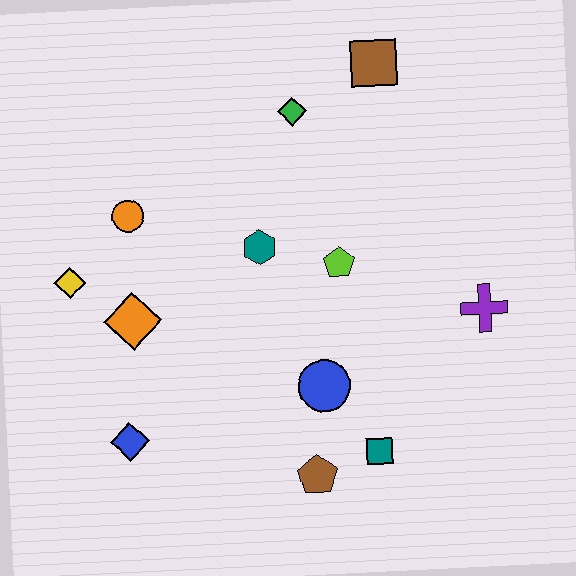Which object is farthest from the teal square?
The brown square is farthest from the teal square.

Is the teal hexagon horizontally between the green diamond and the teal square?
No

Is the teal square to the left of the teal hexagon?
No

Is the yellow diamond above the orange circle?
No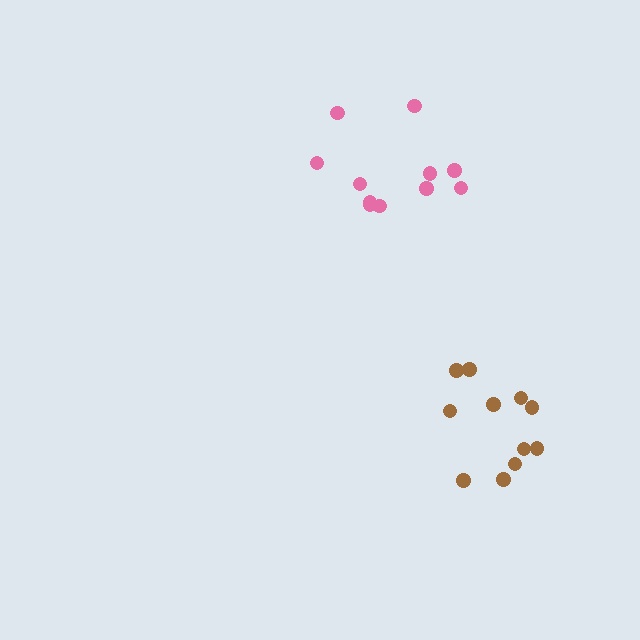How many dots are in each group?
Group 1: 11 dots, Group 2: 11 dots (22 total).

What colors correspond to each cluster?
The clusters are colored: pink, brown.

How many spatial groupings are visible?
There are 2 spatial groupings.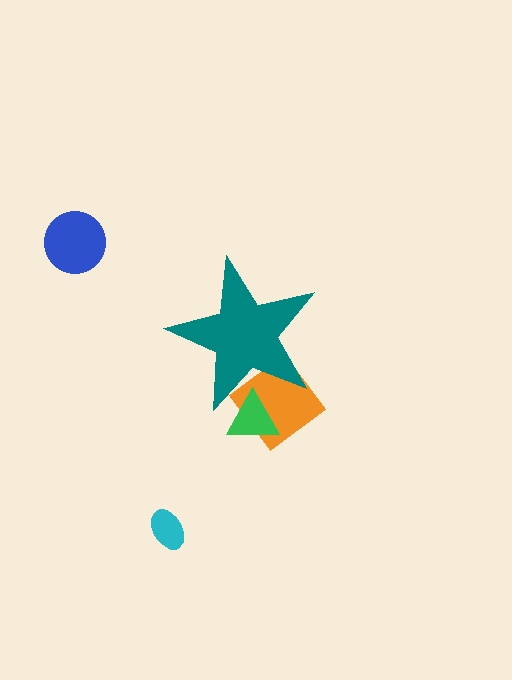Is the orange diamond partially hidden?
Yes, the orange diamond is partially hidden behind the teal star.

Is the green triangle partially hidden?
Yes, the green triangle is partially hidden behind the teal star.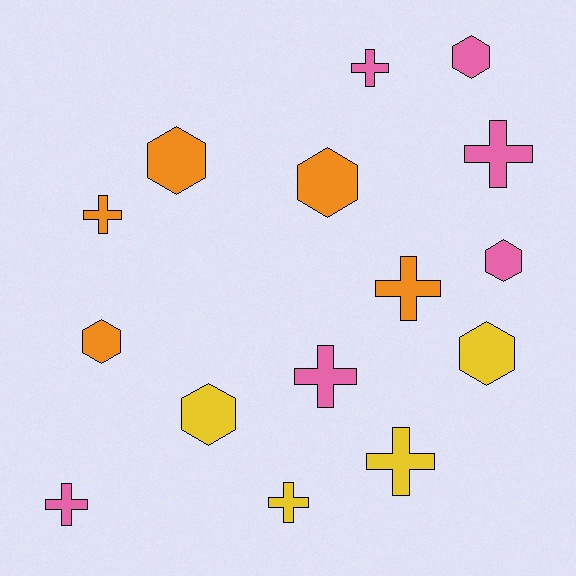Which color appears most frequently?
Pink, with 6 objects.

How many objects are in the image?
There are 15 objects.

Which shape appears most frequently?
Cross, with 8 objects.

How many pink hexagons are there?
There are 2 pink hexagons.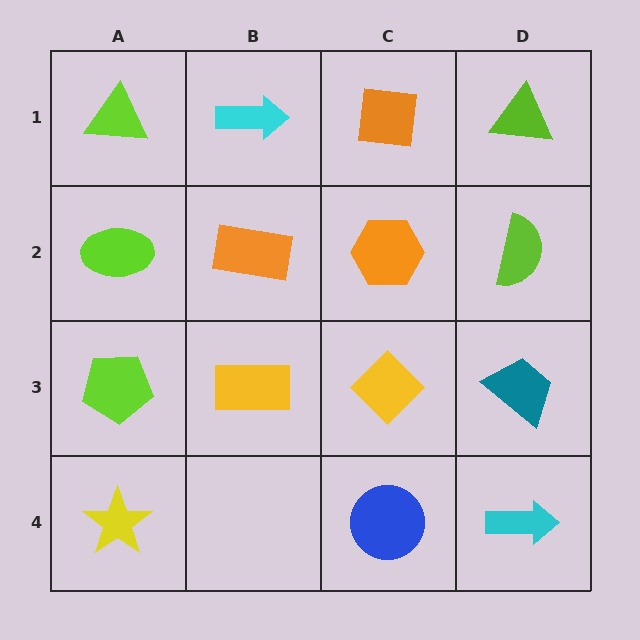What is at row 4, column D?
A cyan arrow.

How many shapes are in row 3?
4 shapes.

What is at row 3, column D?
A teal trapezoid.